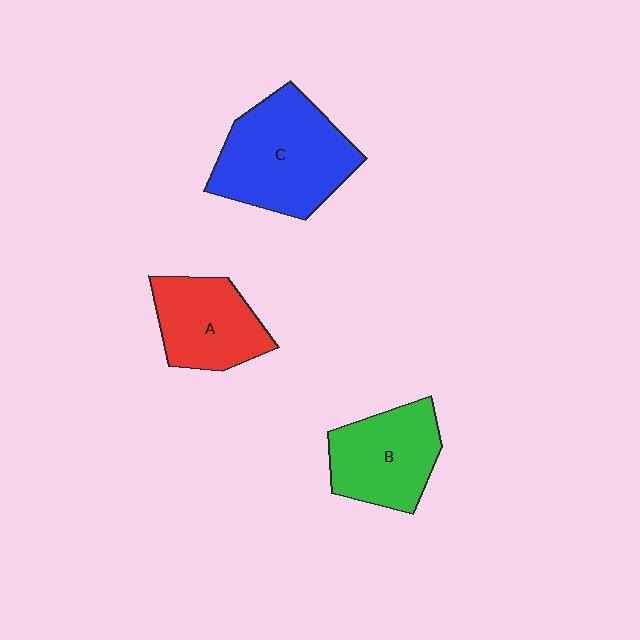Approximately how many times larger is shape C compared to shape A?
Approximately 1.5 times.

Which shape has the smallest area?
Shape A (red).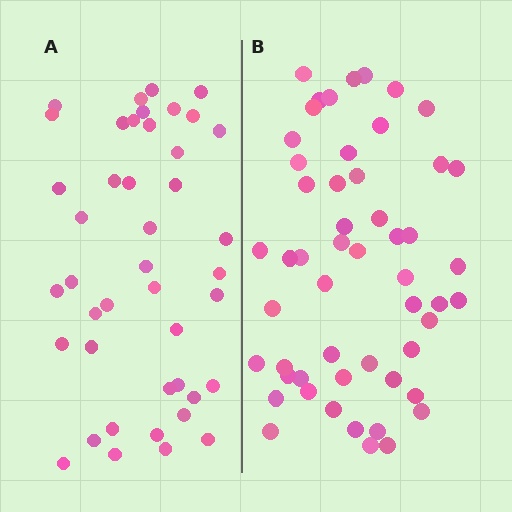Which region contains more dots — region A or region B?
Region B (the right region) has more dots.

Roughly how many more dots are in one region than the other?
Region B has roughly 10 or so more dots than region A.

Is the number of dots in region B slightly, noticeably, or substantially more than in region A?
Region B has only slightly more — the two regions are fairly close. The ratio is roughly 1.2 to 1.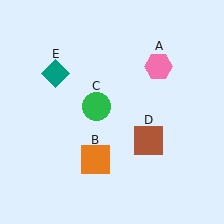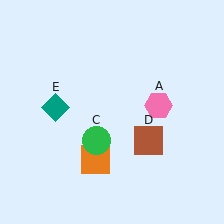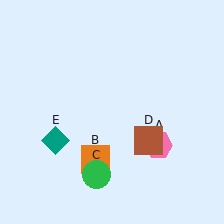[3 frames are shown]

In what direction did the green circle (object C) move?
The green circle (object C) moved down.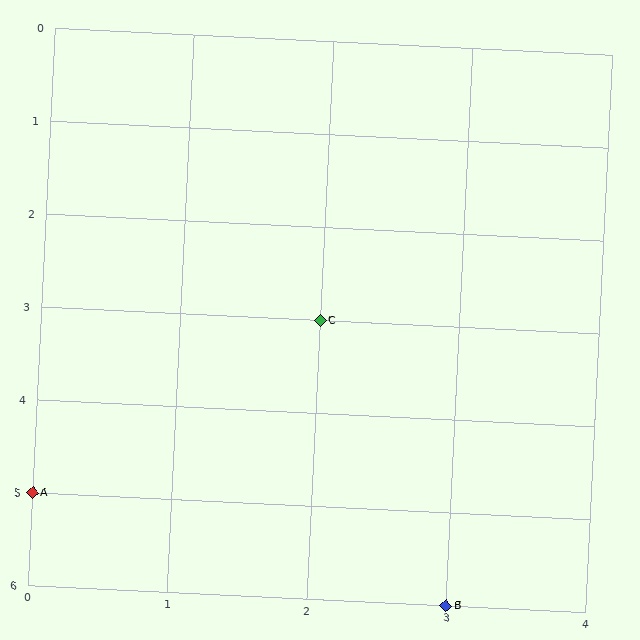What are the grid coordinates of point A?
Point A is at grid coordinates (0, 5).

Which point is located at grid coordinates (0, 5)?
Point A is at (0, 5).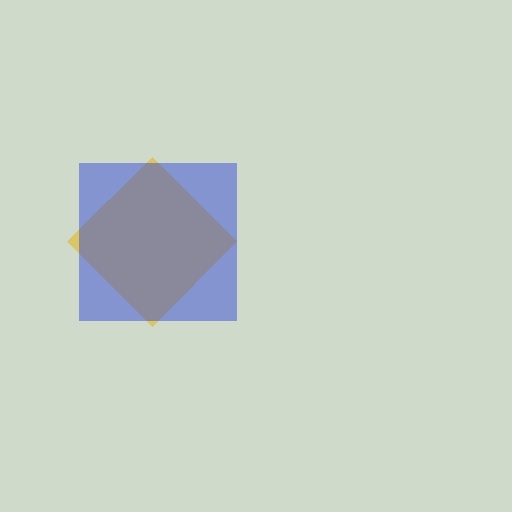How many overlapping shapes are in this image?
There are 2 overlapping shapes in the image.